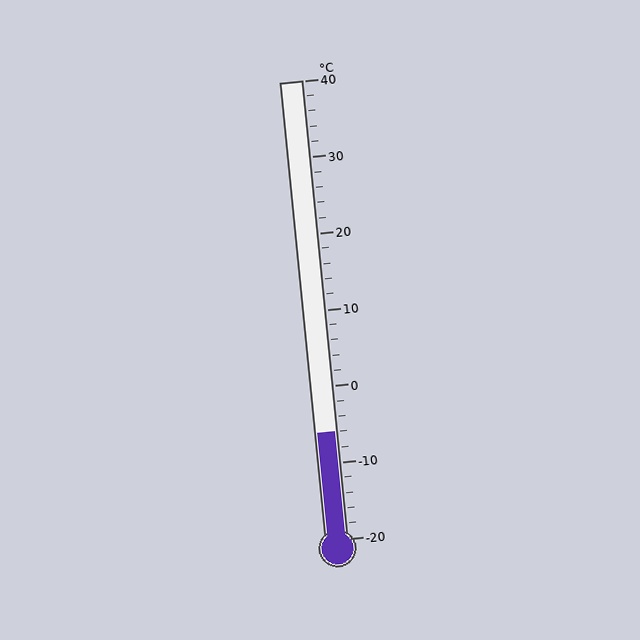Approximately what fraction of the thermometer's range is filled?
The thermometer is filled to approximately 25% of its range.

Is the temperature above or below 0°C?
The temperature is below 0°C.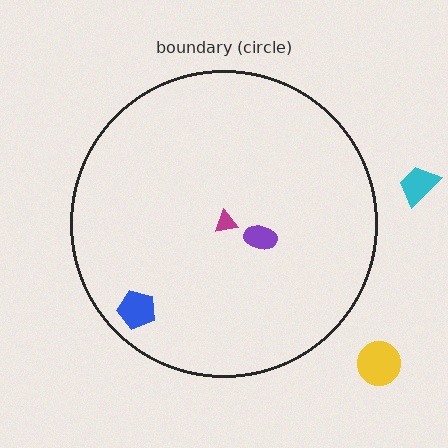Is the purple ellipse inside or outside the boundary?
Inside.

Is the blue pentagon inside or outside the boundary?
Inside.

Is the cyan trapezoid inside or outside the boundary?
Outside.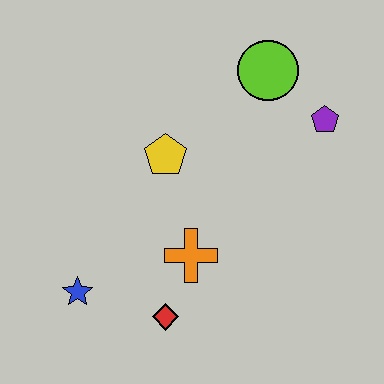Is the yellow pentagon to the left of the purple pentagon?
Yes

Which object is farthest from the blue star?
The purple pentagon is farthest from the blue star.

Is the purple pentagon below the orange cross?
No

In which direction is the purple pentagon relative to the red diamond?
The purple pentagon is above the red diamond.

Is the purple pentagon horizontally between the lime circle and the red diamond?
No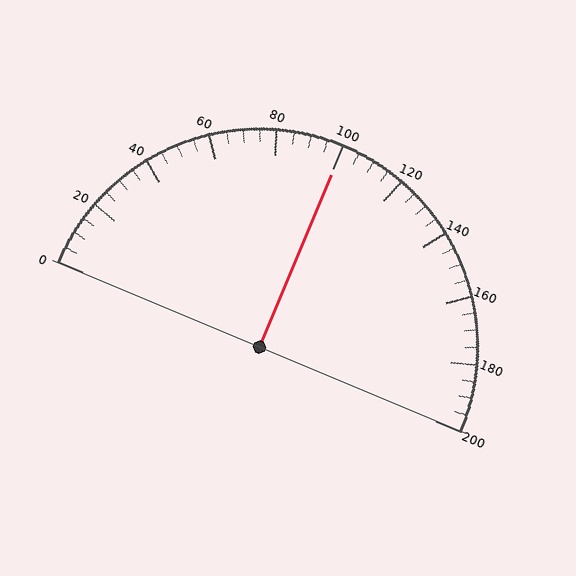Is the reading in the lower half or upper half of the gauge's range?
The reading is in the upper half of the range (0 to 200).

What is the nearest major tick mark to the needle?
The nearest major tick mark is 100.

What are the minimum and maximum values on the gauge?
The gauge ranges from 0 to 200.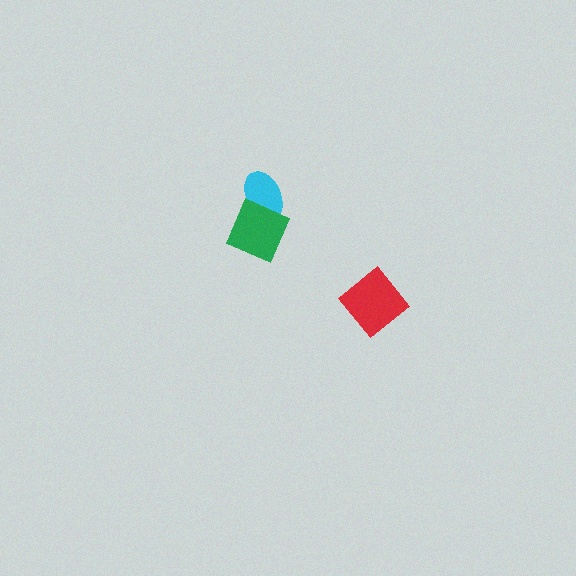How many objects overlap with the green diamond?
1 object overlaps with the green diamond.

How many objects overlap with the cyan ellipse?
1 object overlaps with the cyan ellipse.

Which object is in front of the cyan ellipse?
The green diamond is in front of the cyan ellipse.